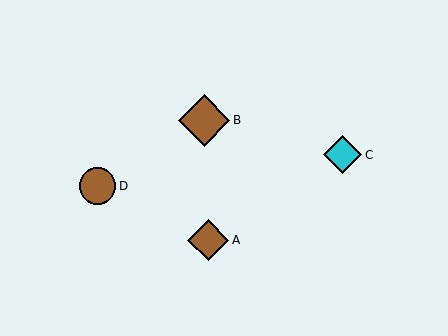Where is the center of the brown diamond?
The center of the brown diamond is at (204, 120).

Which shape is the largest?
The brown diamond (labeled B) is the largest.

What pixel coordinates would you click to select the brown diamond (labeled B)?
Click at (204, 120) to select the brown diamond B.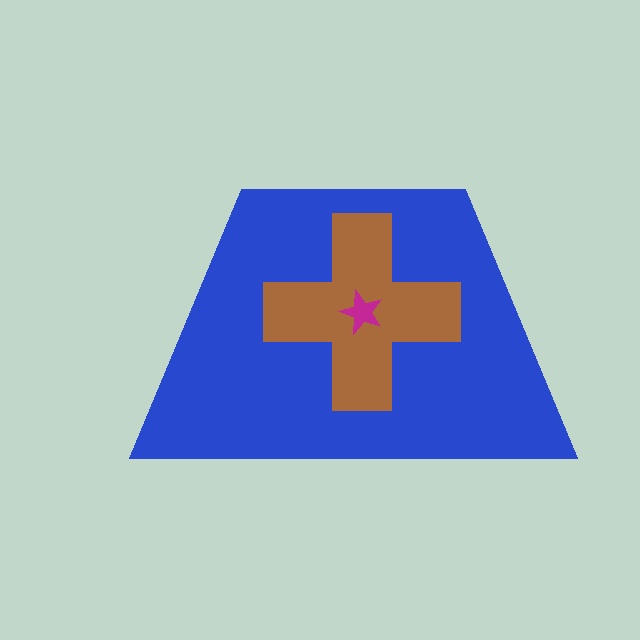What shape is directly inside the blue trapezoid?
The brown cross.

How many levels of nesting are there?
3.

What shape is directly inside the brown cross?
The magenta star.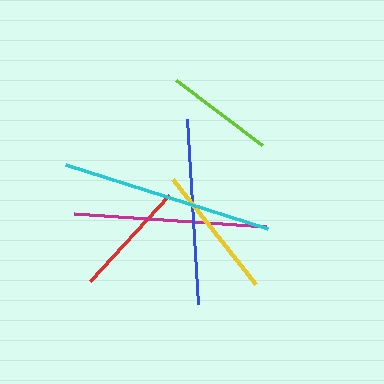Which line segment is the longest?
The cyan line is the longest at approximately 212 pixels.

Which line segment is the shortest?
The lime line is the shortest at approximately 108 pixels.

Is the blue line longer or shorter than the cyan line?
The cyan line is longer than the blue line.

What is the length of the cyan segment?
The cyan segment is approximately 212 pixels long.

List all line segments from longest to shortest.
From longest to shortest: cyan, magenta, blue, yellow, red, lime.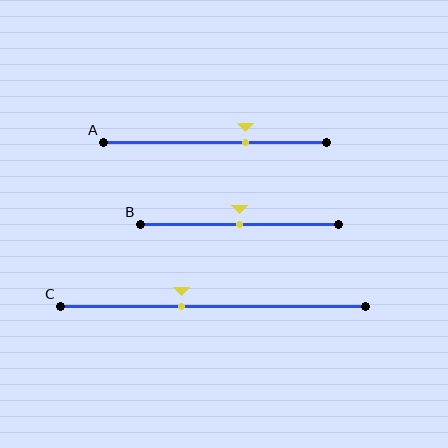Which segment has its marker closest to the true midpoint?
Segment B has its marker closest to the true midpoint.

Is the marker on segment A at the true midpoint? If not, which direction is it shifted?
No, the marker on segment A is shifted to the right by about 14% of the segment length.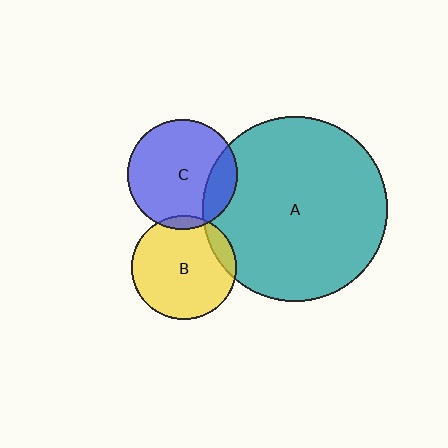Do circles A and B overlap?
Yes.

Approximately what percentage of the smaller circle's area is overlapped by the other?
Approximately 10%.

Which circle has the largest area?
Circle A (teal).